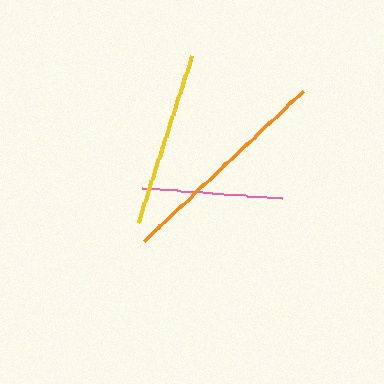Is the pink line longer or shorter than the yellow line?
The yellow line is longer than the pink line.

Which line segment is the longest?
The orange line is the longest at approximately 218 pixels.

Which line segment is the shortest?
The pink line is the shortest at approximately 140 pixels.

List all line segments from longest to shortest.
From longest to shortest: orange, yellow, pink.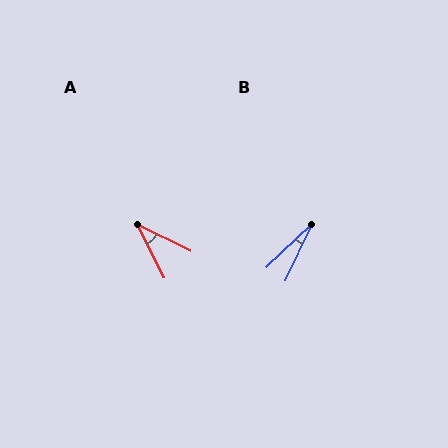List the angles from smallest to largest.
B (21°), A (38°).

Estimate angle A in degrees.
Approximately 38 degrees.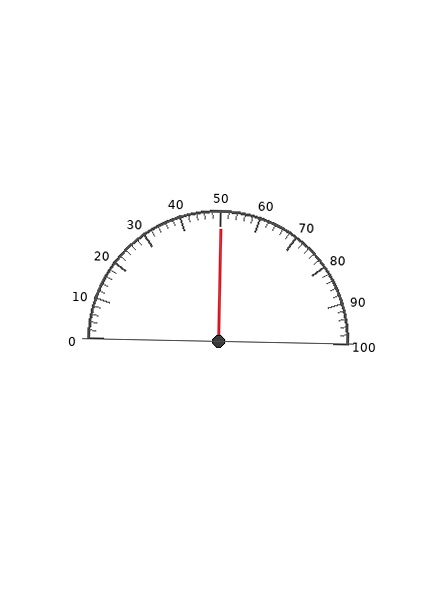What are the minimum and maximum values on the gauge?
The gauge ranges from 0 to 100.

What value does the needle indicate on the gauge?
The needle indicates approximately 50.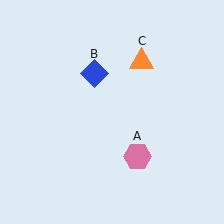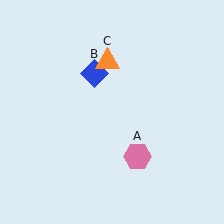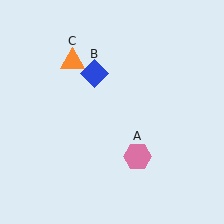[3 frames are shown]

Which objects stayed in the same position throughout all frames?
Pink hexagon (object A) and blue diamond (object B) remained stationary.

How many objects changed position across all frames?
1 object changed position: orange triangle (object C).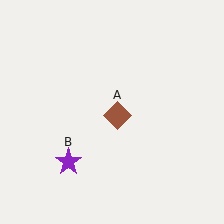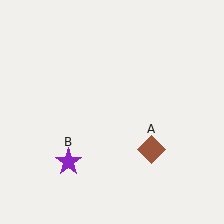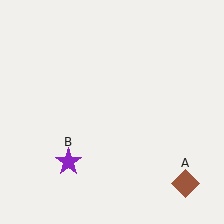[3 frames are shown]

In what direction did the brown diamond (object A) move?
The brown diamond (object A) moved down and to the right.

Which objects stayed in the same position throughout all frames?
Purple star (object B) remained stationary.